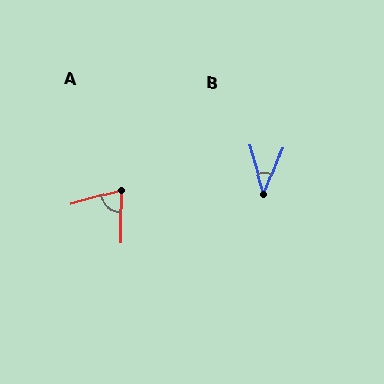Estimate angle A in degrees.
Approximately 75 degrees.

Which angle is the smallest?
B, at approximately 38 degrees.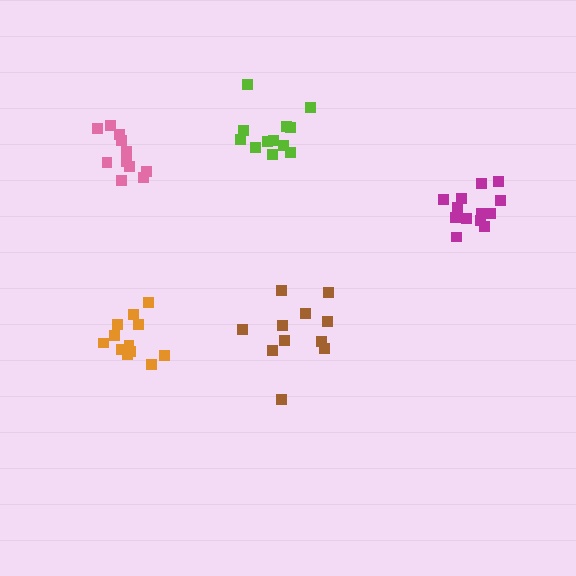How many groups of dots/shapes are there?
There are 5 groups.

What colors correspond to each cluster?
The clusters are colored: brown, magenta, orange, lime, pink.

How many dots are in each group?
Group 1: 11 dots, Group 2: 13 dots, Group 3: 12 dots, Group 4: 12 dots, Group 5: 11 dots (59 total).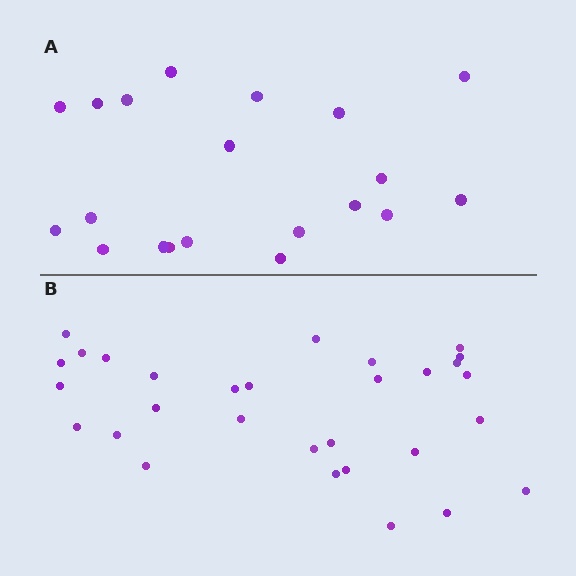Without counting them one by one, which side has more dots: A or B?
Region B (the bottom region) has more dots.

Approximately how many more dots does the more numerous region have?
Region B has roughly 10 or so more dots than region A.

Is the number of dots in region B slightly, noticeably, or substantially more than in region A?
Region B has substantially more. The ratio is roughly 1.5 to 1.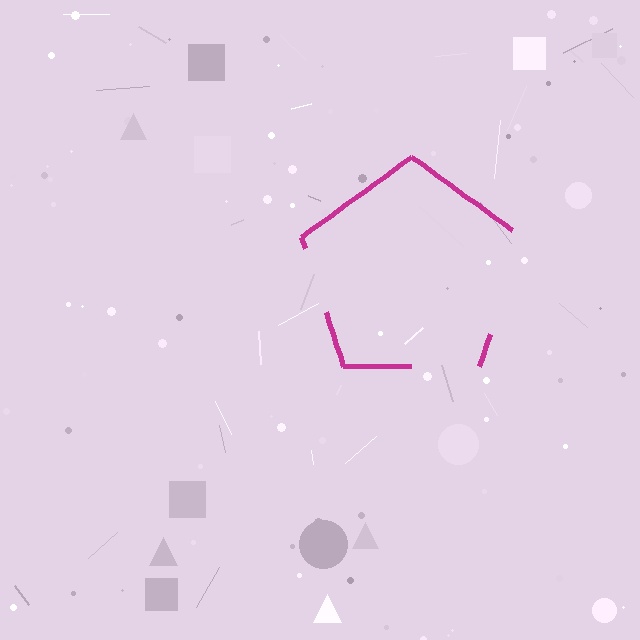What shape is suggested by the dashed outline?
The dashed outline suggests a pentagon.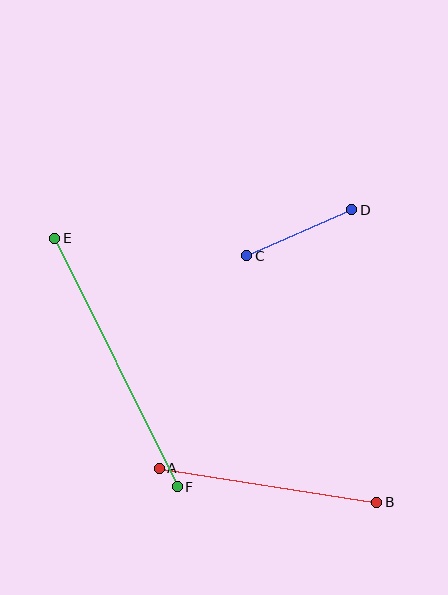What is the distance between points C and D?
The distance is approximately 115 pixels.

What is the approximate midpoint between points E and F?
The midpoint is at approximately (116, 362) pixels.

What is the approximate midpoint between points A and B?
The midpoint is at approximately (268, 485) pixels.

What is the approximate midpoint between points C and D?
The midpoint is at approximately (299, 233) pixels.